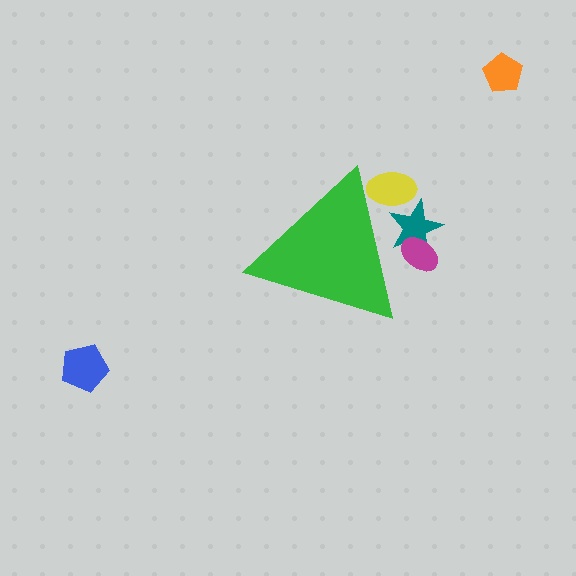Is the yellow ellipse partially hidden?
Yes, the yellow ellipse is partially hidden behind the green triangle.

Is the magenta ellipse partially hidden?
Yes, the magenta ellipse is partially hidden behind the green triangle.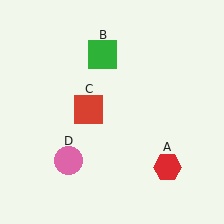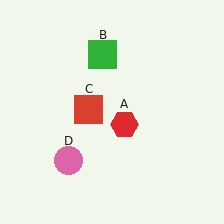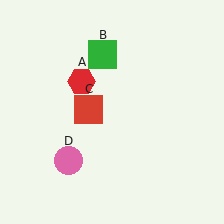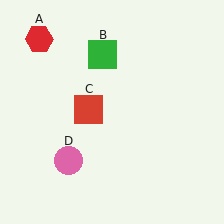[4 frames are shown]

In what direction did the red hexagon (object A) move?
The red hexagon (object A) moved up and to the left.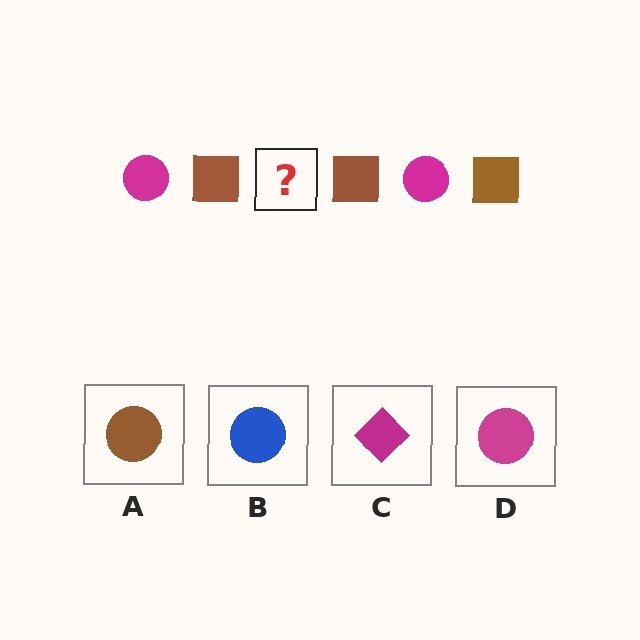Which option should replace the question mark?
Option D.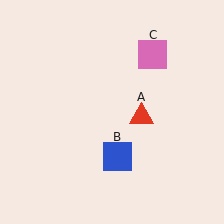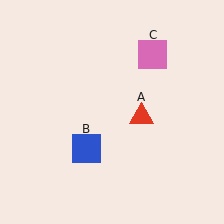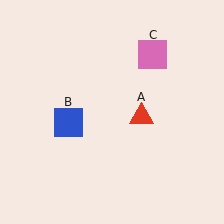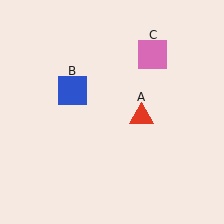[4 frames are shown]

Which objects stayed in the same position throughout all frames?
Red triangle (object A) and pink square (object C) remained stationary.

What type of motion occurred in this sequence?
The blue square (object B) rotated clockwise around the center of the scene.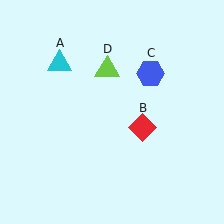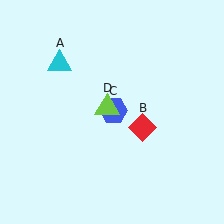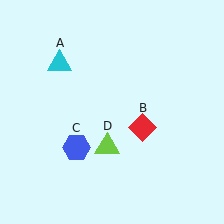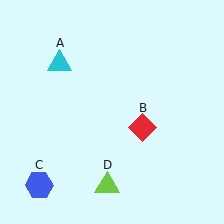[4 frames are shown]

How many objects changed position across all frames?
2 objects changed position: blue hexagon (object C), lime triangle (object D).